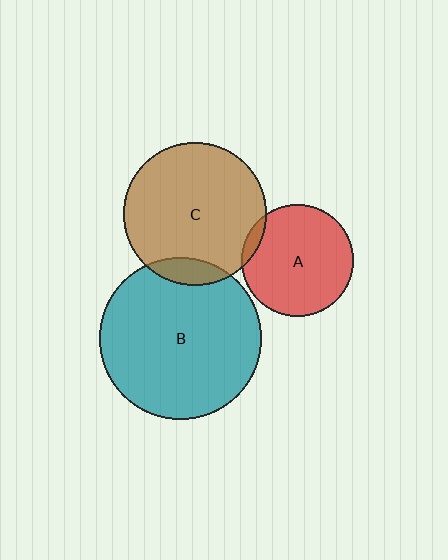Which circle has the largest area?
Circle B (teal).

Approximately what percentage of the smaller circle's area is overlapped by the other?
Approximately 10%.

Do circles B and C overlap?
Yes.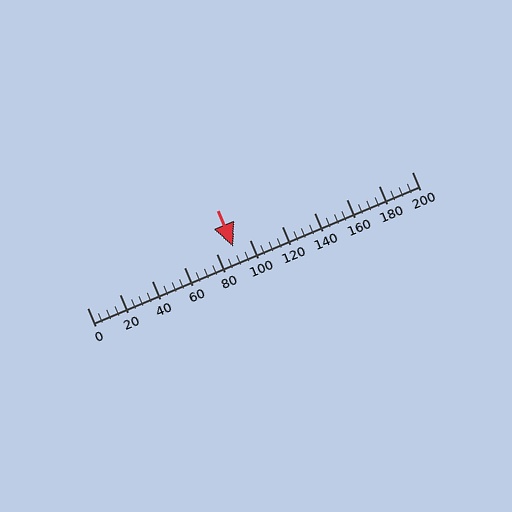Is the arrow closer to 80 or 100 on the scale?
The arrow is closer to 100.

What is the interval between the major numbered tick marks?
The major tick marks are spaced 20 units apart.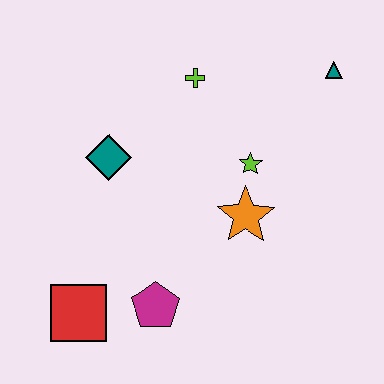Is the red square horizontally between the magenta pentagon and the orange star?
No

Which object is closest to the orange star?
The lime star is closest to the orange star.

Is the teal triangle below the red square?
No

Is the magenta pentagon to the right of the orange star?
No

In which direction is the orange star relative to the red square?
The orange star is to the right of the red square.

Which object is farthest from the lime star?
The red square is farthest from the lime star.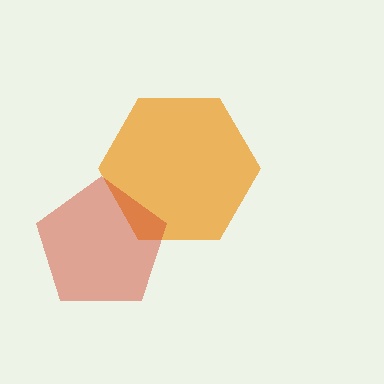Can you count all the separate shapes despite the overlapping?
Yes, there are 2 separate shapes.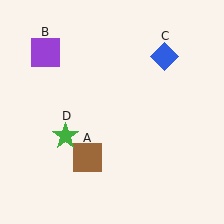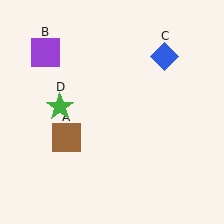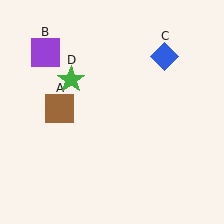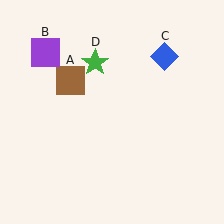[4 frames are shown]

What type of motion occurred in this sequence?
The brown square (object A), green star (object D) rotated clockwise around the center of the scene.